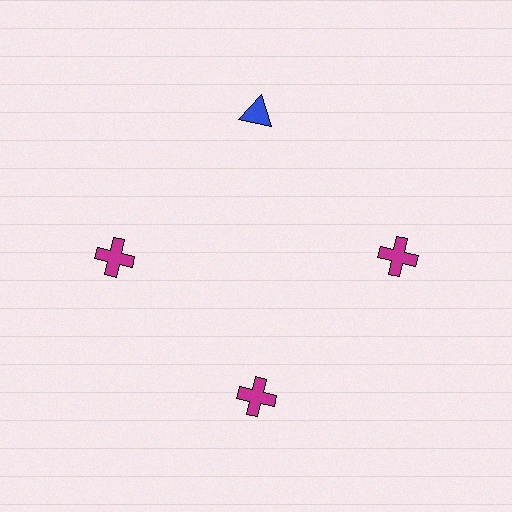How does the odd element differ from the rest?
It differs in both color (blue instead of magenta) and shape (triangle instead of cross).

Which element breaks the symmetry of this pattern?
The blue triangle at roughly the 12 o'clock position breaks the symmetry. All other shapes are magenta crosses.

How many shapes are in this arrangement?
There are 4 shapes arranged in a ring pattern.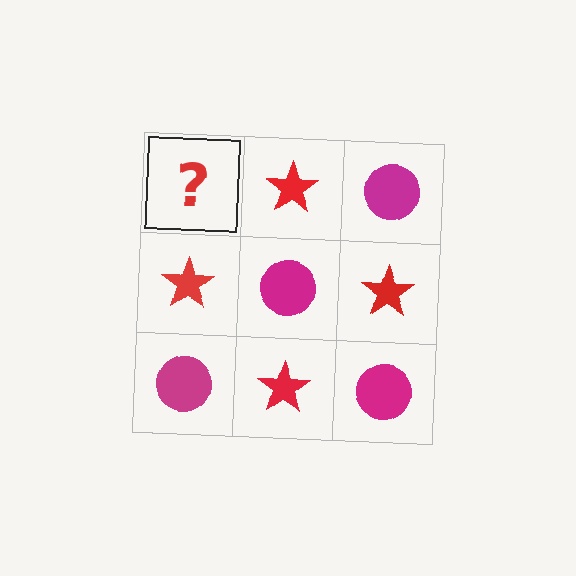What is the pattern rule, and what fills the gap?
The rule is that it alternates magenta circle and red star in a checkerboard pattern. The gap should be filled with a magenta circle.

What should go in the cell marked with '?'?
The missing cell should contain a magenta circle.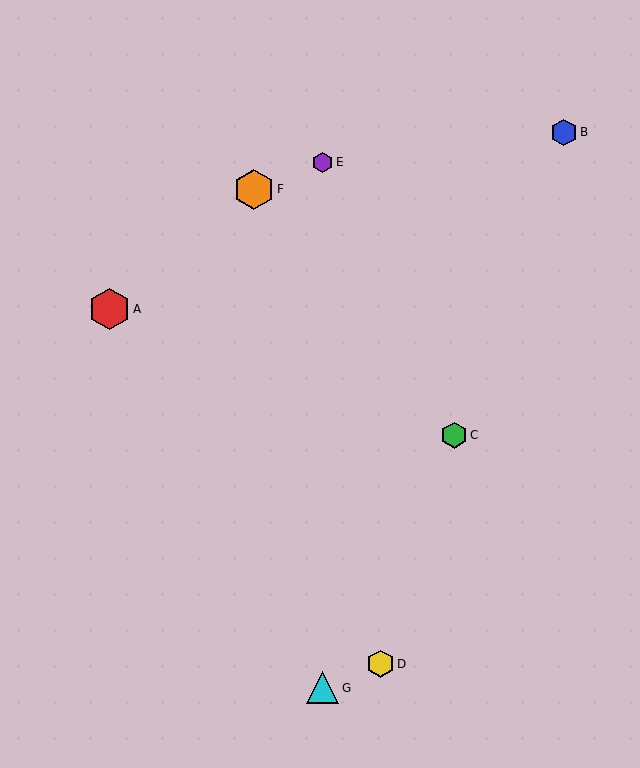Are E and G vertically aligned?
Yes, both are at x≈322.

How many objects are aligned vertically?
2 objects (E, G) are aligned vertically.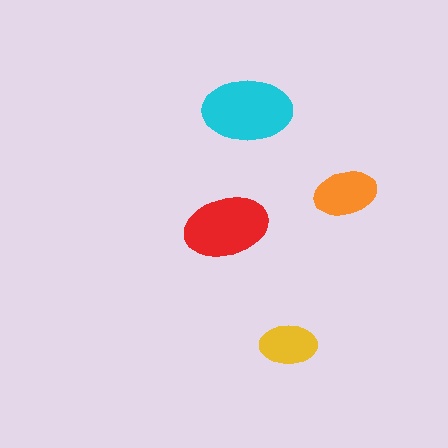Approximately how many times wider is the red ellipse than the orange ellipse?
About 1.5 times wider.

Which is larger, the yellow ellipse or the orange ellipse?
The orange one.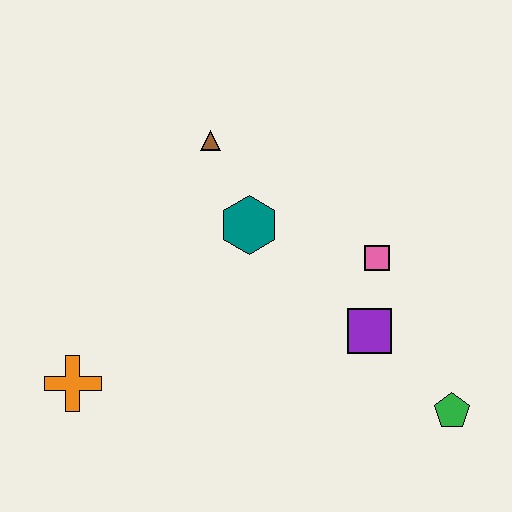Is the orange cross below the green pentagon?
No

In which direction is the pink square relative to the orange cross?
The pink square is to the right of the orange cross.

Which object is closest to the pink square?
The purple square is closest to the pink square.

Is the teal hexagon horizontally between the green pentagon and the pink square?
No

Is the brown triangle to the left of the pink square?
Yes